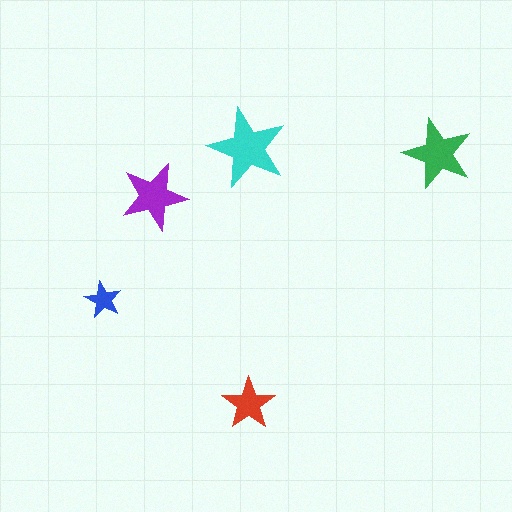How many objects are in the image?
There are 5 objects in the image.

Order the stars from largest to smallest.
the cyan one, the green one, the purple one, the red one, the blue one.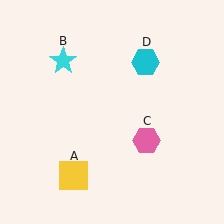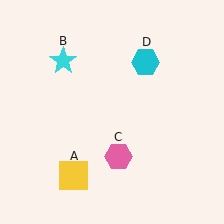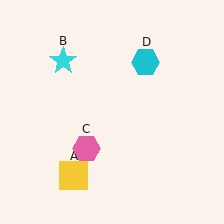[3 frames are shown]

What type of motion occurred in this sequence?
The pink hexagon (object C) rotated clockwise around the center of the scene.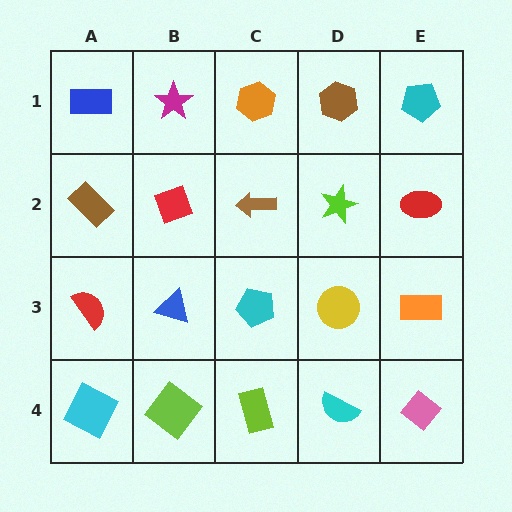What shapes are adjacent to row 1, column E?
A red ellipse (row 2, column E), a brown hexagon (row 1, column D).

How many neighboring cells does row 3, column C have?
4.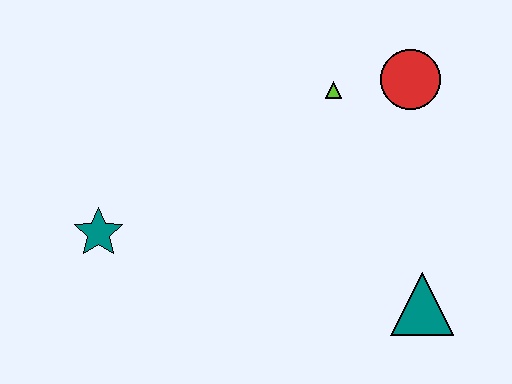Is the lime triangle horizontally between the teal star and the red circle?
Yes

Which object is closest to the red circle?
The lime triangle is closest to the red circle.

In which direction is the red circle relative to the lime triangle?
The red circle is to the right of the lime triangle.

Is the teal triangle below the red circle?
Yes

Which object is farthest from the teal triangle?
The teal star is farthest from the teal triangle.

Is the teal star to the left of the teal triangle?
Yes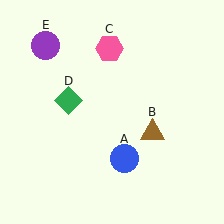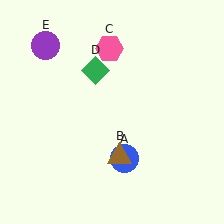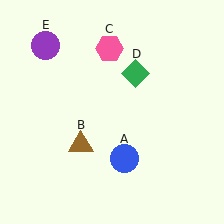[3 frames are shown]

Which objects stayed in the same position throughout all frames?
Blue circle (object A) and pink hexagon (object C) and purple circle (object E) remained stationary.